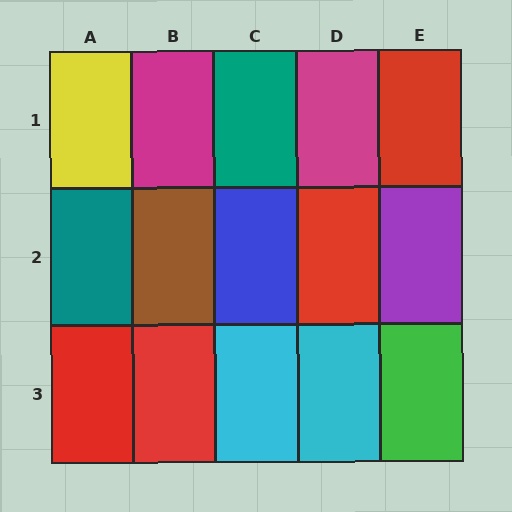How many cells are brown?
1 cell is brown.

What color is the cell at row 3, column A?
Red.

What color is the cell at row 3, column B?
Red.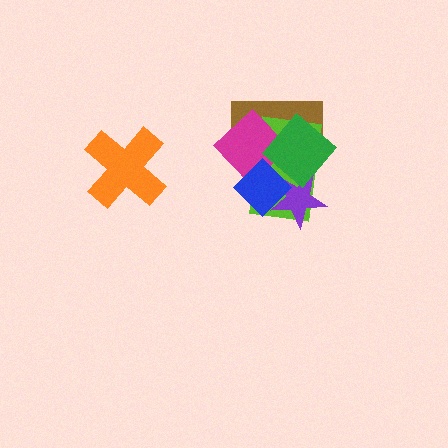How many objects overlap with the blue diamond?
4 objects overlap with the blue diamond.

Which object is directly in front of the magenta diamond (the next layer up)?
The blue diamond is directly in front of the magenta diamond.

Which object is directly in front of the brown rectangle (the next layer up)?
The lime rectangle is directly in front of the brown rectangle.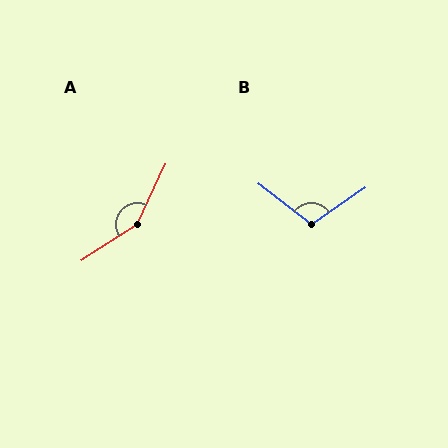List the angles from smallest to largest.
B (108°), A (149°).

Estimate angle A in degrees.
Approximately 149 degrees.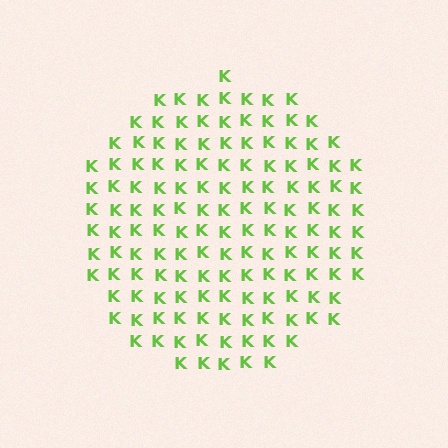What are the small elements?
The small elements are letter K's.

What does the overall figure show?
The overall figure shows a circle.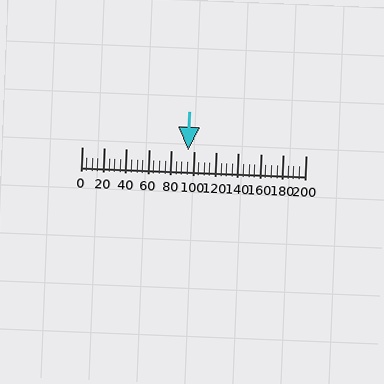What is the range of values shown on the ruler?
The ruler shows values from 0 to 200.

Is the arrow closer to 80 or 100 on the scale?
The arrow is closer to 100.